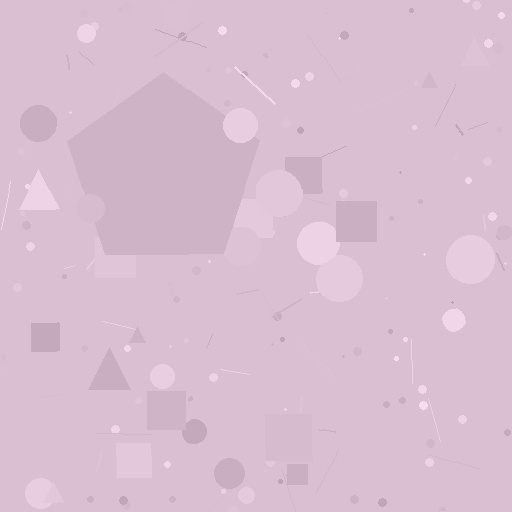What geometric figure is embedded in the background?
A pentagon is embedded in the background.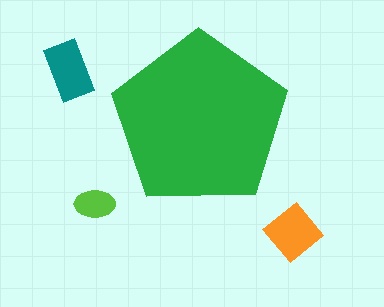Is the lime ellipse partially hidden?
No, the lime ellipse is fully visible.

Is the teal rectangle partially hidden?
No, the teal rectangle is fully visible.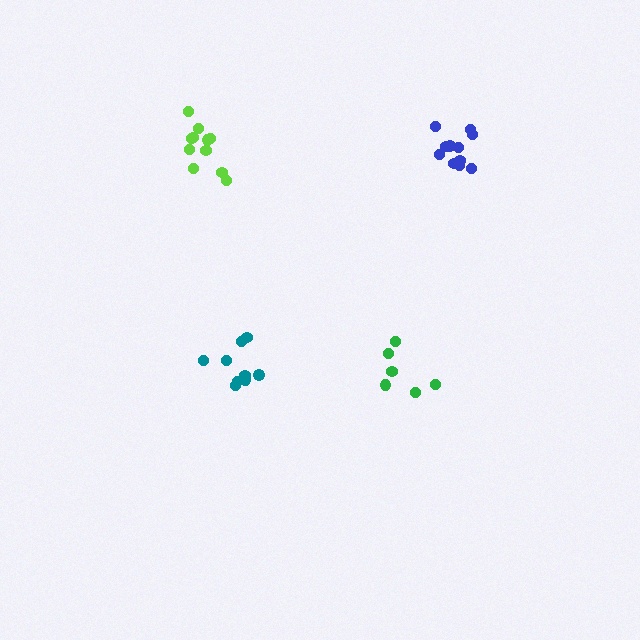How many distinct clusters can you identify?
There are 4 distinct clusters.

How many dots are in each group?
Group 1: 9 dots, Group 2: 11 dots, Group 3: 11 dots, Group 4: 6 dots (37 total).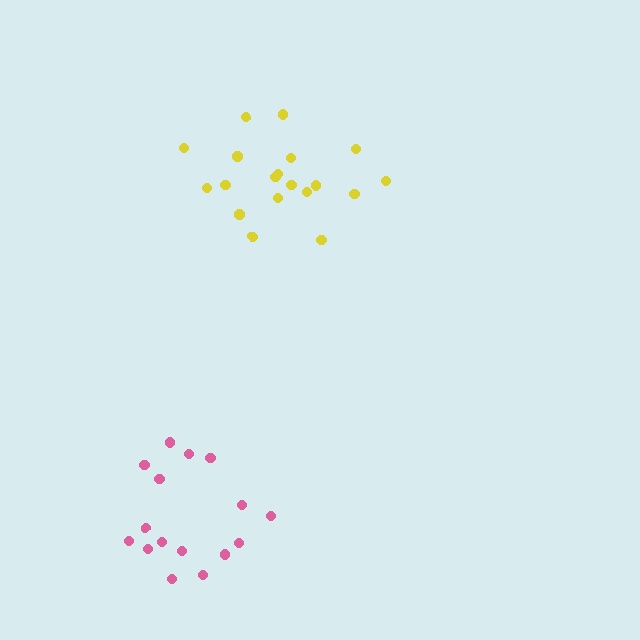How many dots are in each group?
Group 1: 19 dots, Group 2: 16 dots (35 total).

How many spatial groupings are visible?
There are 2 spatial groupings.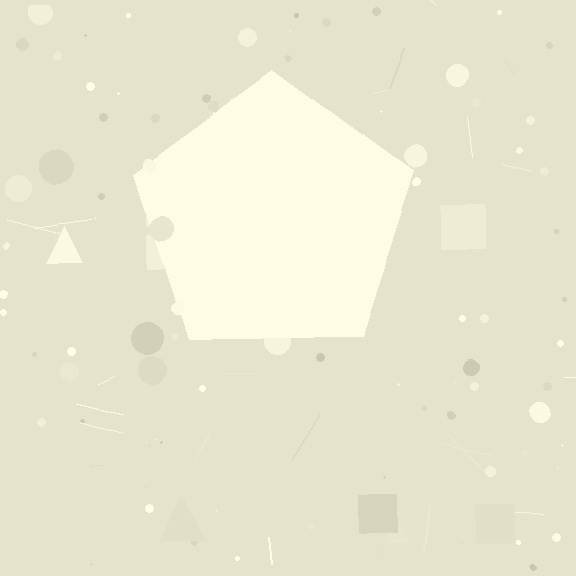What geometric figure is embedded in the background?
A pentagon is embedded in the background.